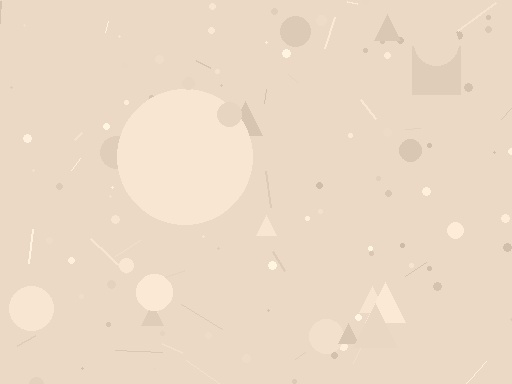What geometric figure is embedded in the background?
A circle is embedded in the background.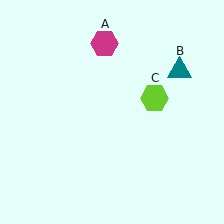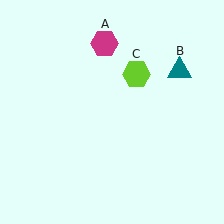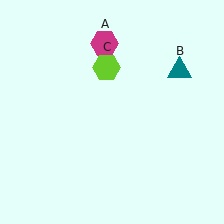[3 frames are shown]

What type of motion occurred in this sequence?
The lime hexagon (object C) rotated counterclockwise around the center of the scene.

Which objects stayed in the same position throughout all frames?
Magenta hexagon (object A) and teal triangle (object B) remained stationary.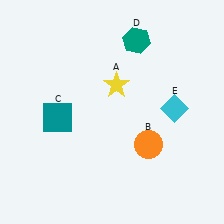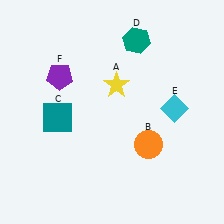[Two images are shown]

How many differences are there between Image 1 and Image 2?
There is 1 difference between the two images.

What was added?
A purple pentagon (F) was added in Image 2.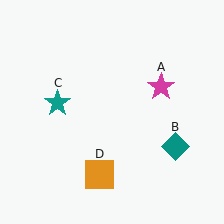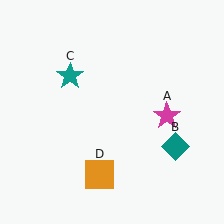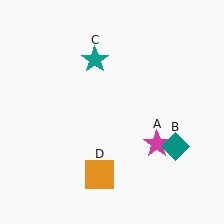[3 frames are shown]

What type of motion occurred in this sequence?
The magenta star (object A), teal star (object C) rotated clockwise around the center of the scene.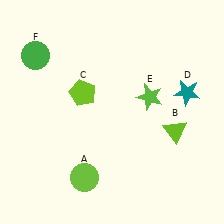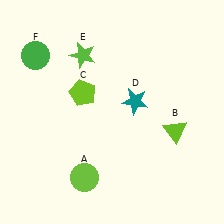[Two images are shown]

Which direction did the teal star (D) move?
The teal star (D) moved left.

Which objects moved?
The objects that moved are: the teal star (D), the lime star (E).